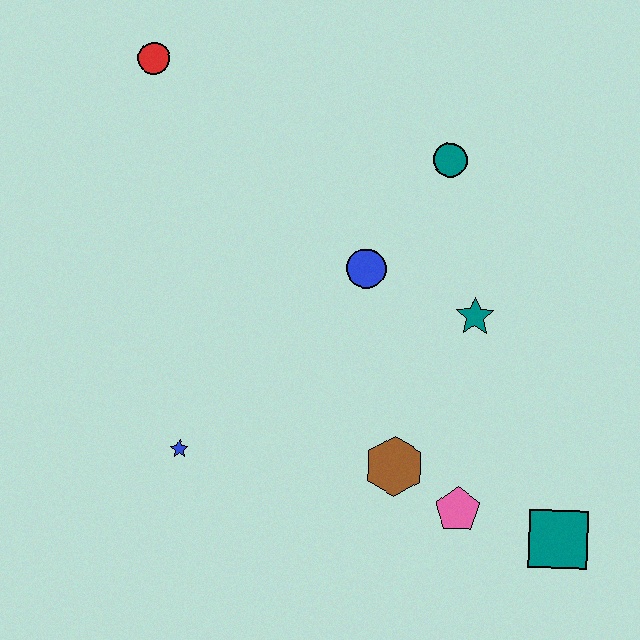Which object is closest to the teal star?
The blue circle is closest to the teal star.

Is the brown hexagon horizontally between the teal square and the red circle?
Yes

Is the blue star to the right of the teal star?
No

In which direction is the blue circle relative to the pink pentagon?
The blue circle is above the pink pentagon.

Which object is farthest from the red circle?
The teal square is farthest from the red circle.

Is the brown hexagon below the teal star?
Yes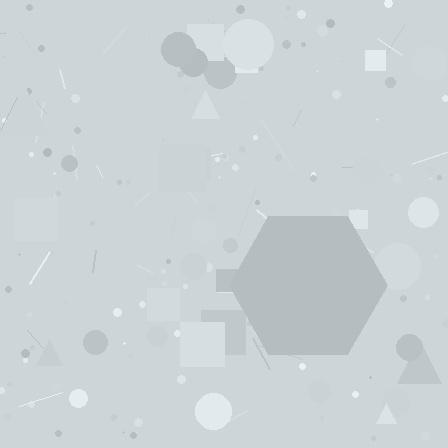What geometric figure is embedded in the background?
A hexagon is embedded in the background.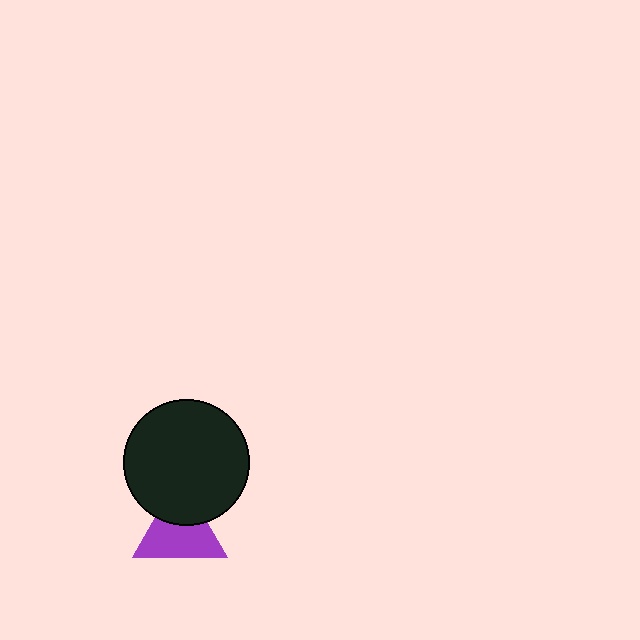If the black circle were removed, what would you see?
You would see the complete purple triangle.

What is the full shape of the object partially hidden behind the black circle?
The partially hidden object is a purple triangle.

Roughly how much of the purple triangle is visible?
Most of it is visible (roughly 65%).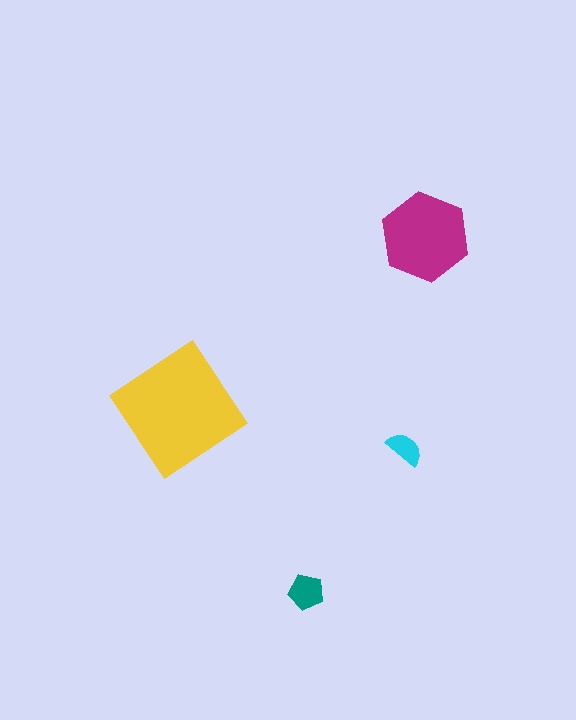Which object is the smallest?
The cyan semicircle.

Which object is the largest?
The yellow diamond.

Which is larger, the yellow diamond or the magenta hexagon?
The yellow diamond.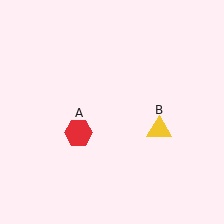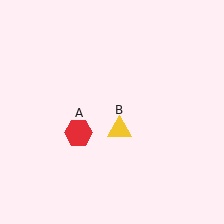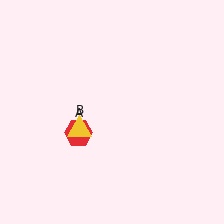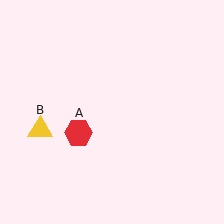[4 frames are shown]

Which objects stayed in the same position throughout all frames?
Red hexagon (object A) remained stationary.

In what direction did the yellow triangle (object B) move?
The yellow triangle (object B) moved left.